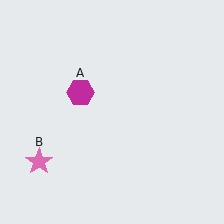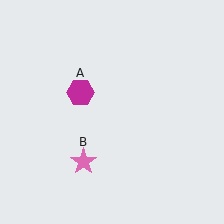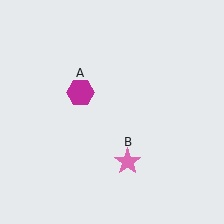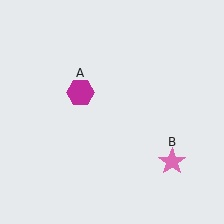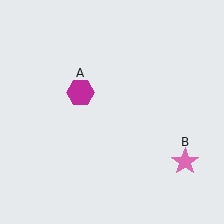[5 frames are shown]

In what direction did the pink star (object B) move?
The pink star (object B) moved right.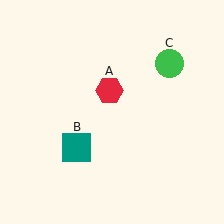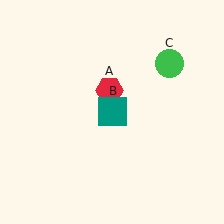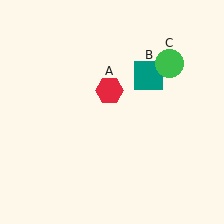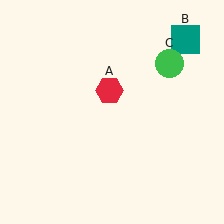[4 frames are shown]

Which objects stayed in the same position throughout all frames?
Red hexagon (object A) and green circle (object C) remained stationary.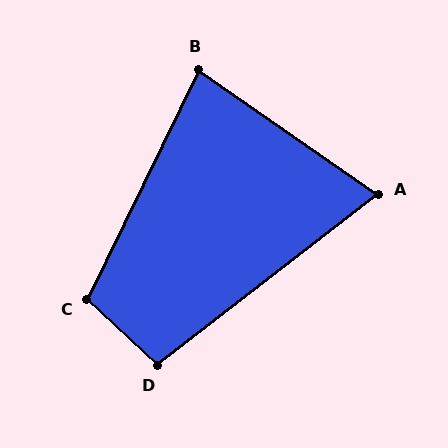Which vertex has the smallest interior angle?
A, at approximately 73 degrees.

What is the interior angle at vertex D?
Approximately 99 degrees (obtuse).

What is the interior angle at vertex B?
Approximately 81 degrees (acute).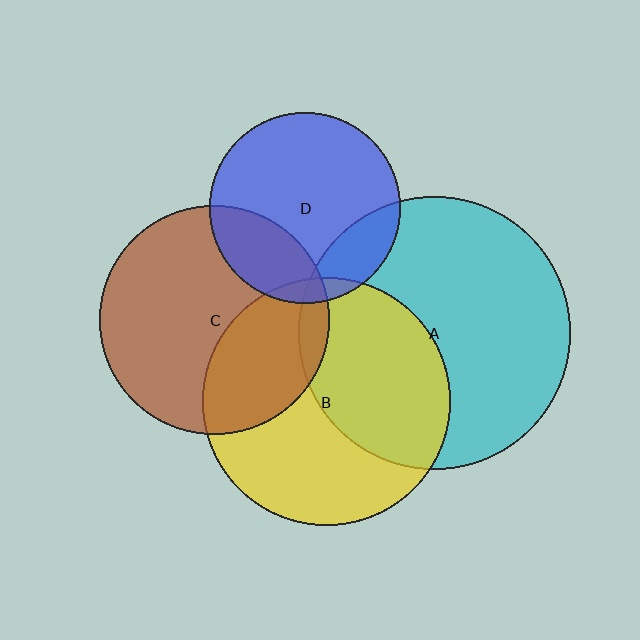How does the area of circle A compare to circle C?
Approximately 1.4 times.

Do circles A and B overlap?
Yes.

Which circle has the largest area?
Circle A (cyan).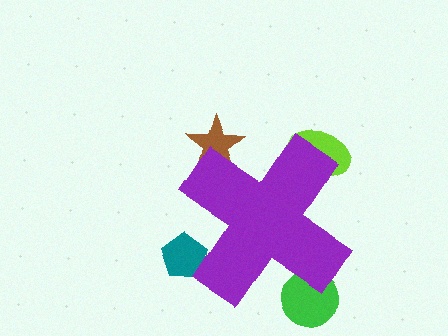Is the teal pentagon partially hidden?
Yes, the teal pentagon is partially hidden behind the purple cross.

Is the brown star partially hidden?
Yes, the brown star is partially hidden behind the purple cross.